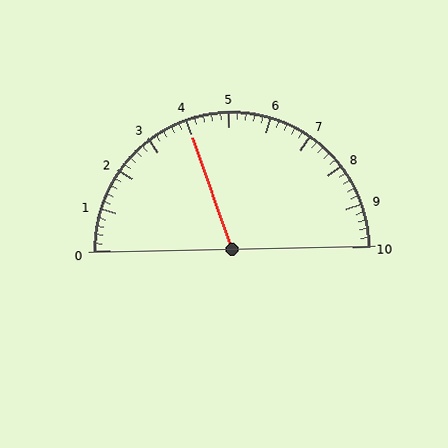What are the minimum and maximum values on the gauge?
The gauge ranges from 0 to 10.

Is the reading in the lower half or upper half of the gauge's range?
The reading is in the lower half of the range (0 to 10).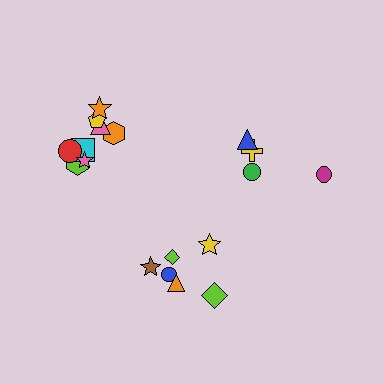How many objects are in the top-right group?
There are 4 objects.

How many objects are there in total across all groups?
There are 18 objects.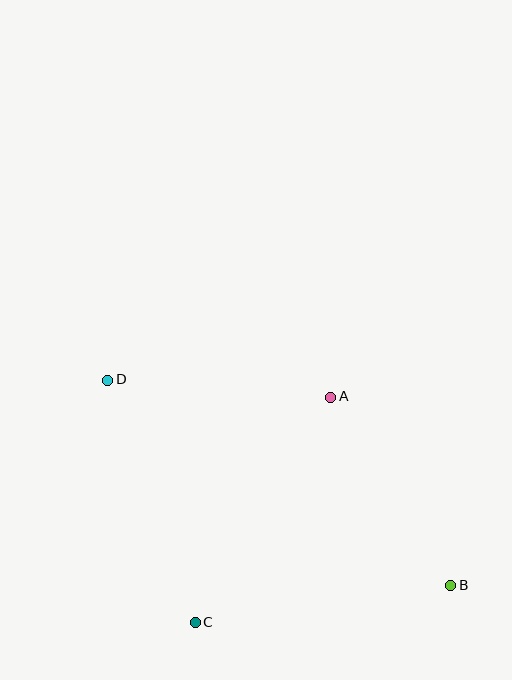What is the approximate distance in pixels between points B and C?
The distance between B and C is approximately 258 pixels.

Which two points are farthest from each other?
Points B and D are farthest from each other.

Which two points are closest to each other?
Points A and B are closest to each other.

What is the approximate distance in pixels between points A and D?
The distance between A and D is approximately 224 pixels.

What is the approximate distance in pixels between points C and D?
The distance between C and D is approximately 258 pixels.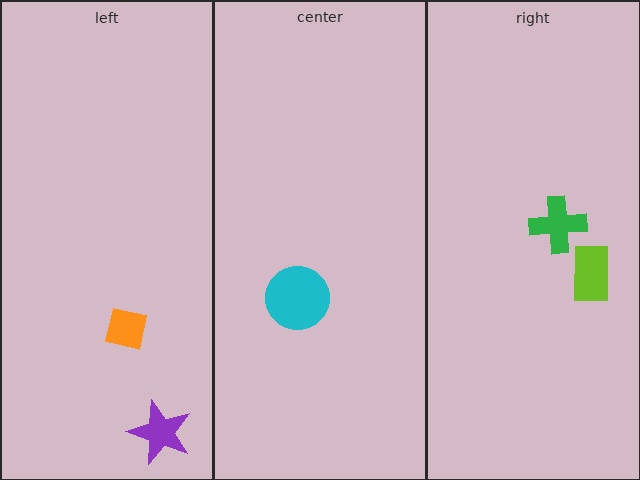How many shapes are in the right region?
2.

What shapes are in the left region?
The purple star, the orange square.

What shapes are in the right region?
The lime rectangle, the green cross.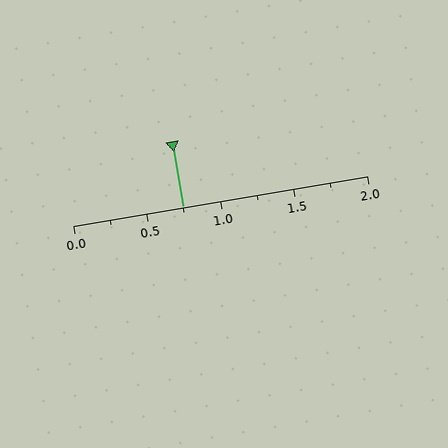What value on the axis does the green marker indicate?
The marker indicates approximately 0.75.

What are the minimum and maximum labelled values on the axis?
The axis runs from 0.0 to 2.0.